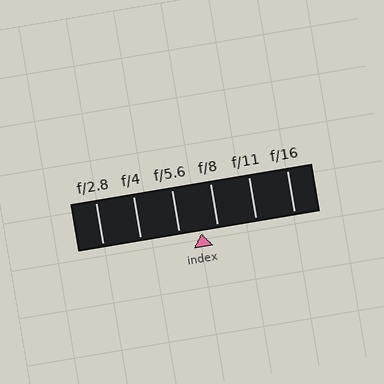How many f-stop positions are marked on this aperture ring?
There are 6 f-stop positions marked.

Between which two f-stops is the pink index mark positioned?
The index mark is between f/5.6 and f/8.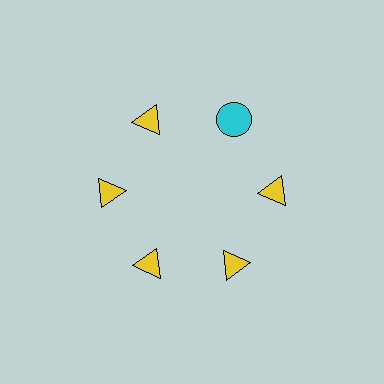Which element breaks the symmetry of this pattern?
The cyan circle at roughly the 1 o'clock position breaks the symmetry. All other shapes are yellow triangles.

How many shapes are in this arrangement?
There are 6 shapes arranged in a ring pattern.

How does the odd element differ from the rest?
It differs in both color (cyan instead of yellow) and shape (circle instead of triangle).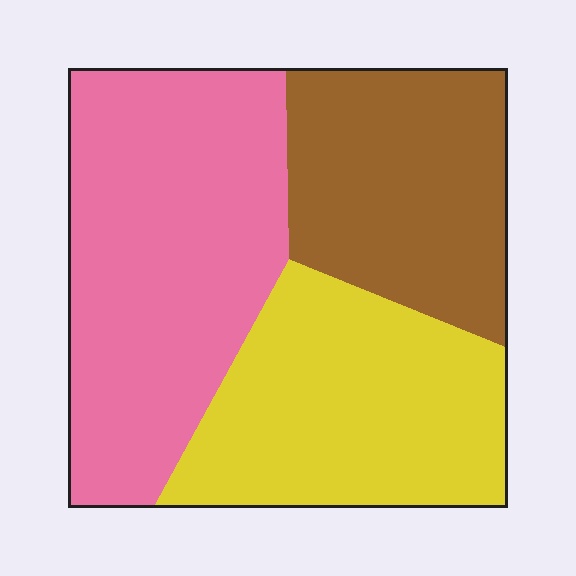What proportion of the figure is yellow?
Yellow covers about 30% of the figure.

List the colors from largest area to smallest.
From largest to smallest: pink, yellow, brown.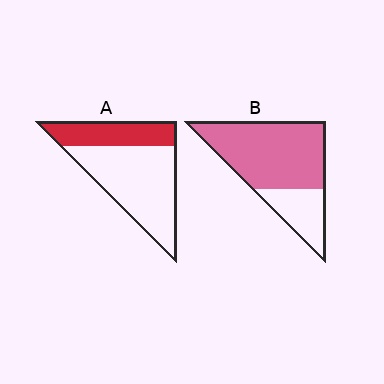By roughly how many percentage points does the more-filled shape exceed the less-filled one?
By roughly 40 percentage points (B over A).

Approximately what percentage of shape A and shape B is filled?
A is approximately 30% and B is approximately 75%.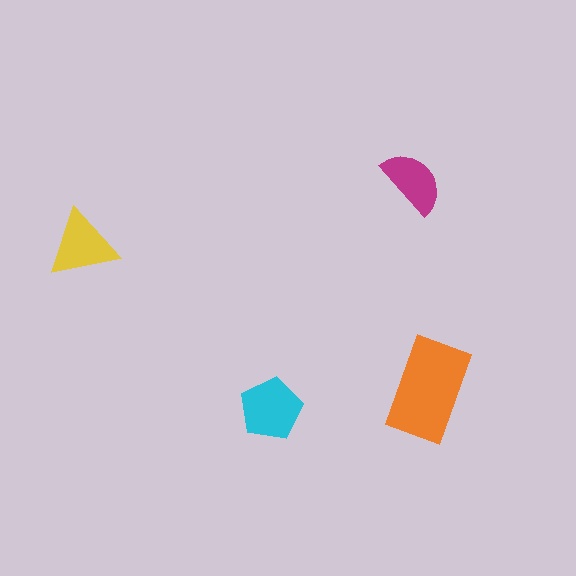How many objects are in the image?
There are 4 objects in the image.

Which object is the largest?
The orange rectangle.